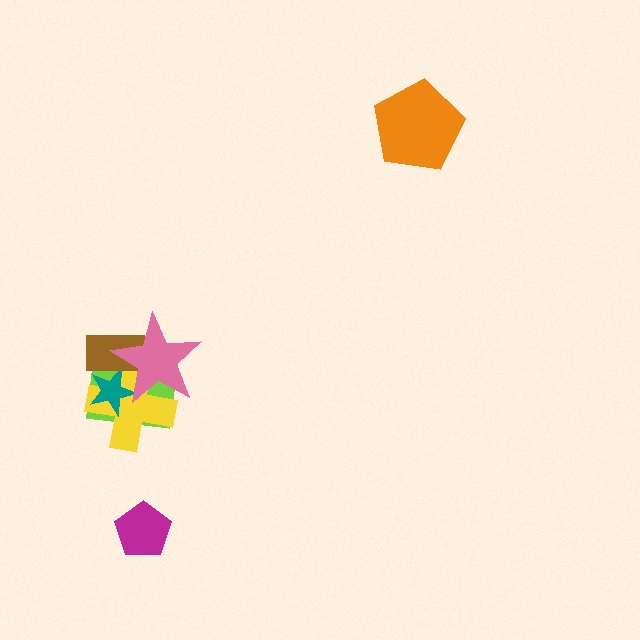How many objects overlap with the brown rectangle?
4 objects overlap with the brown rectangle.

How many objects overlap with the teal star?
4 objects overlap with the teal star.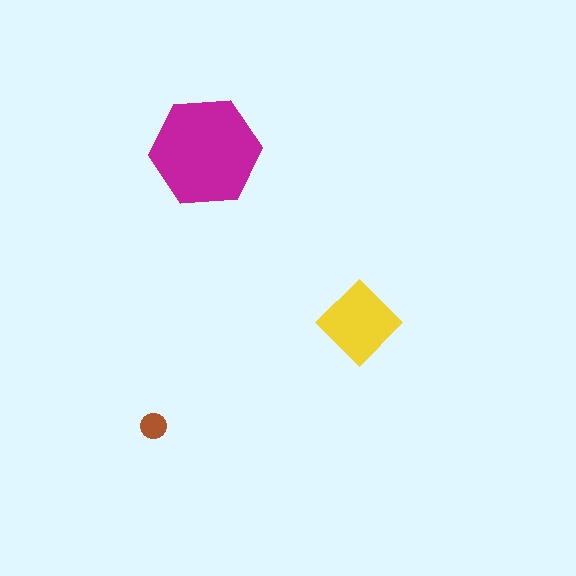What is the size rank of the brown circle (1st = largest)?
3rd.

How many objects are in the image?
There are 3 objects in the image.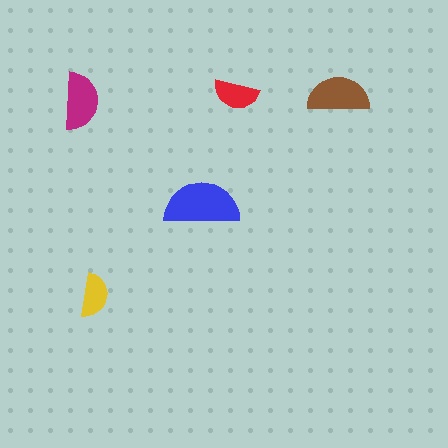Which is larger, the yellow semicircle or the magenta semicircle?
The magenta one.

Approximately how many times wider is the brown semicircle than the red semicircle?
About 1.5 times wider.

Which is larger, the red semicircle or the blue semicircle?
The blue one.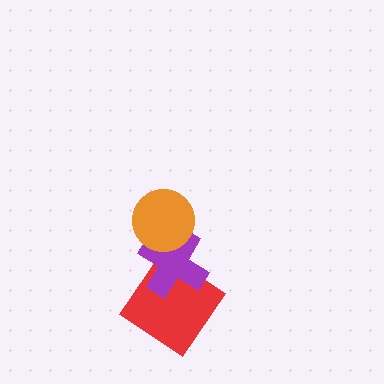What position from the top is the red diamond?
The red diamond is 3rd from the top.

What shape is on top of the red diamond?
The purple cross is on top of the red diamond.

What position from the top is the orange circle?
The orange circle is 1st from the top.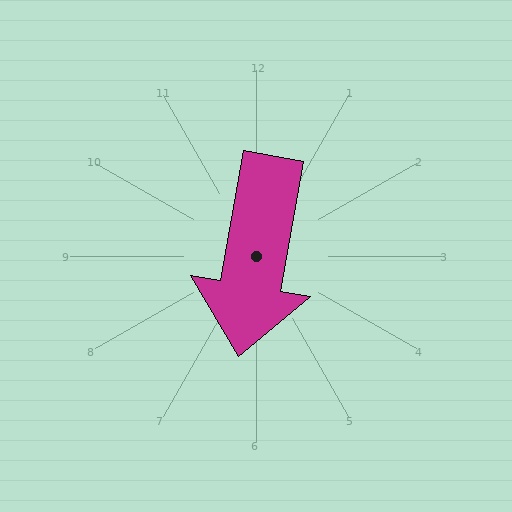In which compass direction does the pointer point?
South.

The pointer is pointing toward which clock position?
Roughly 6 o'clock.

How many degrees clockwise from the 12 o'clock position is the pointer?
Approximately 190 degrees.